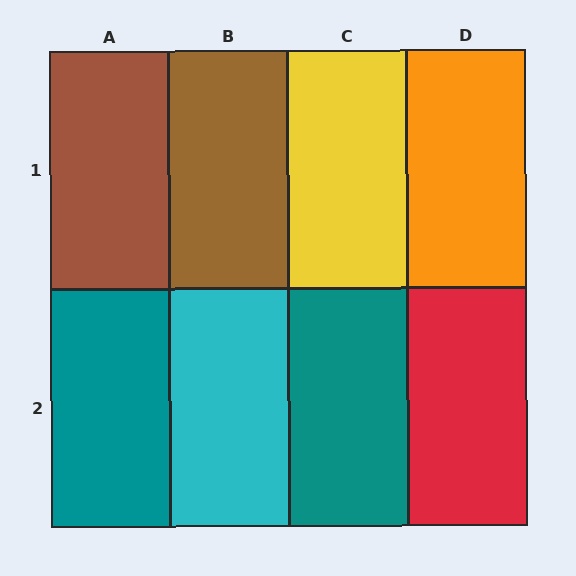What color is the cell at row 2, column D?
Red.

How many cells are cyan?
1 cell is cyan.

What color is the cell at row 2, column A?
Teal.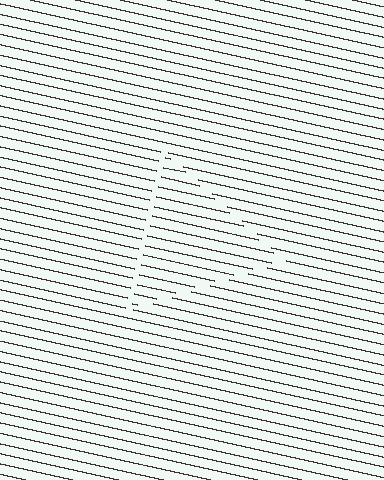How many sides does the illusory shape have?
3 sides — the line-ends trace a triangle.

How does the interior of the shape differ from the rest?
The interior of the shape contains the same grating, shifted by half a period — the contour is defined by the phase discontinuity where line-ends from the inner and outer gratings abut.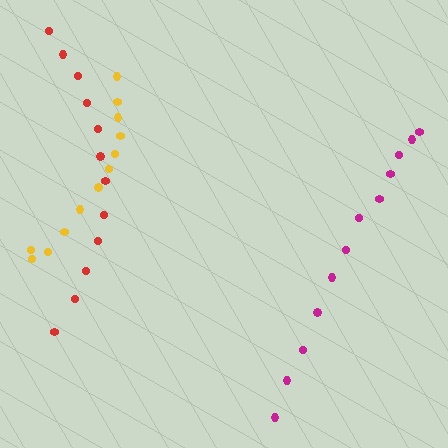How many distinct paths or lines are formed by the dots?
There are 3 distinct paths.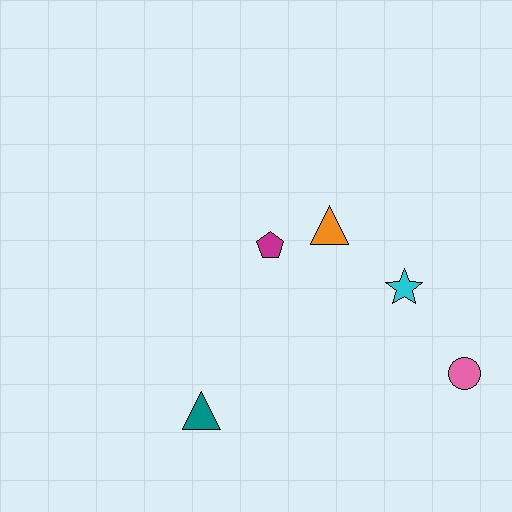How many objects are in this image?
There are 5 objects.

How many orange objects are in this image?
There is 1 orange object.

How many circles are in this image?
There is 1 circle.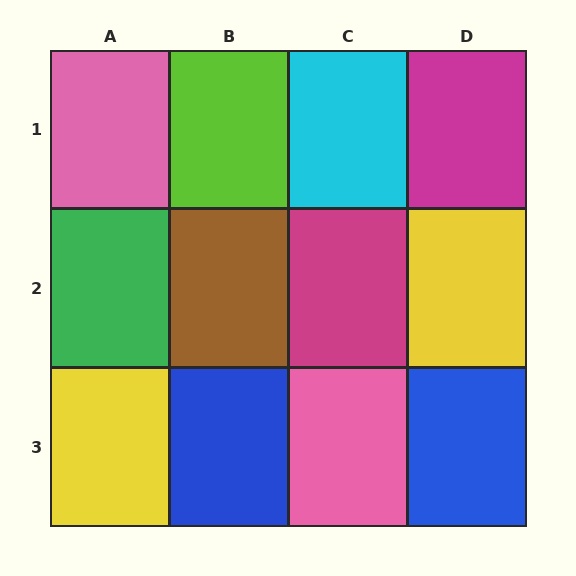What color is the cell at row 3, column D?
Blue.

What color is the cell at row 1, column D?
Magenta.